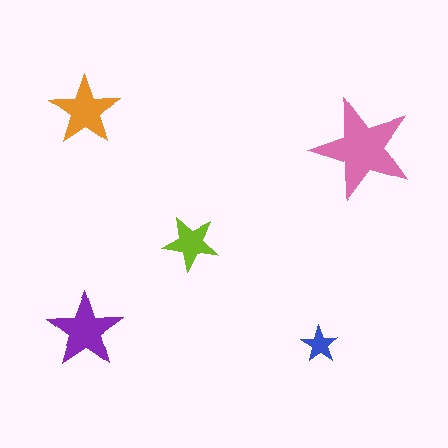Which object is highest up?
The orange star is topmost.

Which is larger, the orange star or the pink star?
The pink one.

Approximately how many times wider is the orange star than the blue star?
About 2 times wider.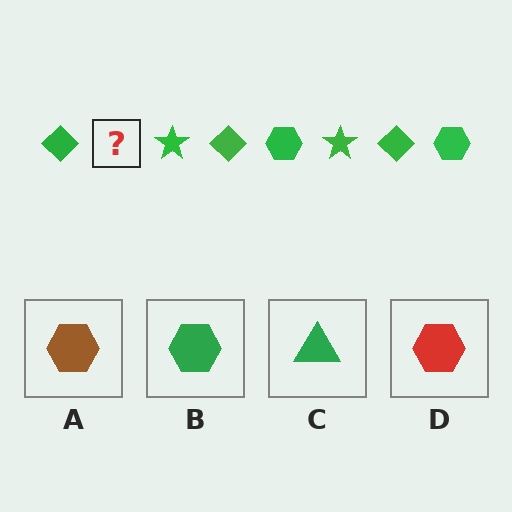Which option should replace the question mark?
Option B.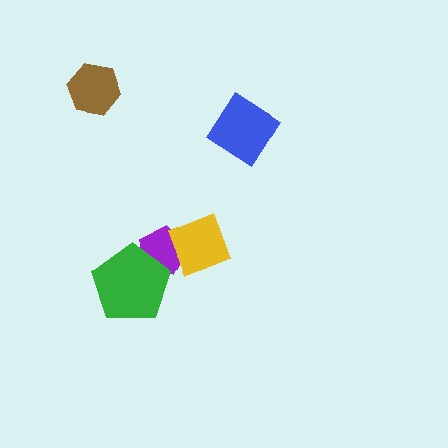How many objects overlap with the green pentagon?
1 object overlaps with the green pentagon.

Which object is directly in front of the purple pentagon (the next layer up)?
The yellow diamond is directly in front of the purple pentagon.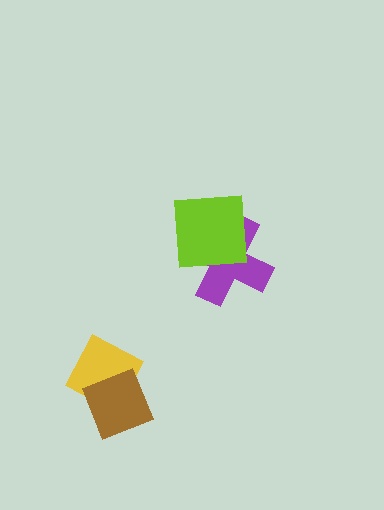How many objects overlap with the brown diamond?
1 object overlaps with the brown diamond.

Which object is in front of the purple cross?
The lime square is in front of the purple cross.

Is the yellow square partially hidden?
Yes, it is partially covered by another shape.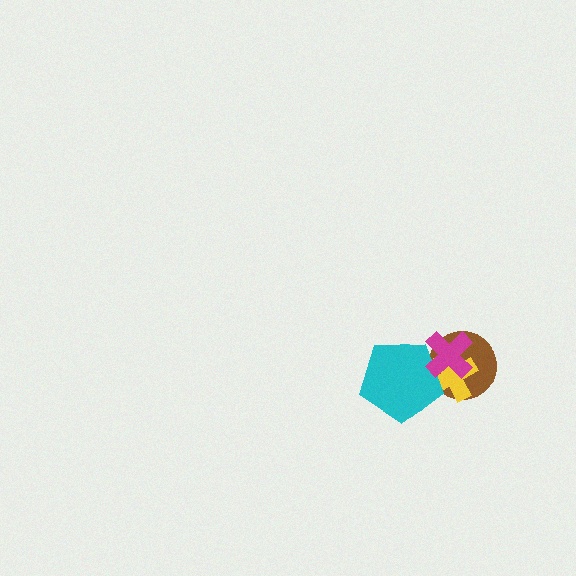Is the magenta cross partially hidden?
No, no other shape covers it.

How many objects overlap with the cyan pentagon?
3 objects overlap with the cyan pentagon.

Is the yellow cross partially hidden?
Yes, it is partially covered by another shape.